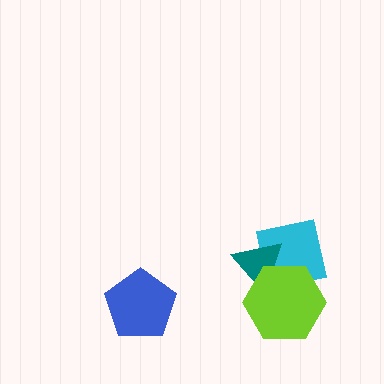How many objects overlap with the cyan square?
2 objects overlap with the cyan square.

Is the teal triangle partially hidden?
Yes, it is partially covered by another shape.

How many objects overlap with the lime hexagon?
2 objects overlap with the lime hexagon.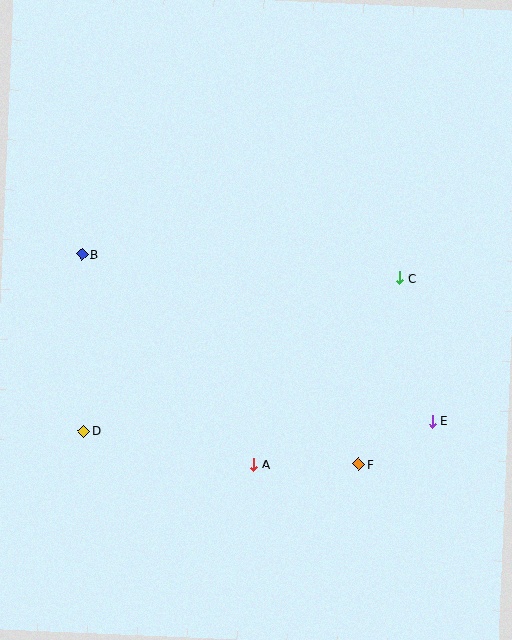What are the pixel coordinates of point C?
Point C is at (400, 278).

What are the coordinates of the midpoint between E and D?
The midpoint between E and D is at (258, 426).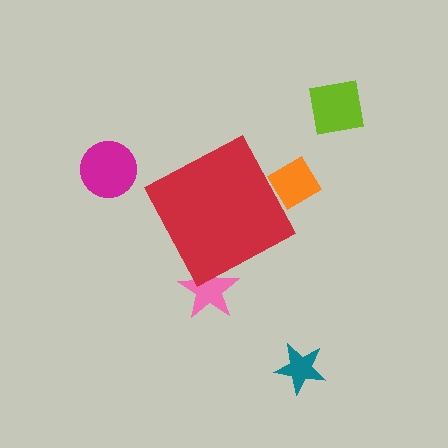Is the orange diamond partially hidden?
Yes, the orange diamond is partially hidden behind the red diamond.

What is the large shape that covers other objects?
A red diamond.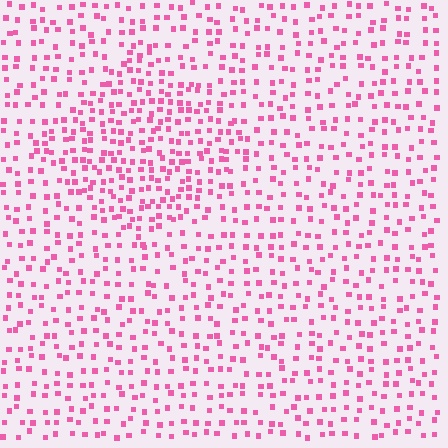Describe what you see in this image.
The image contains small pink elements arranged at two different densities. A diamond-shaped region is visible where the elements are more densely packed than the surrounding area.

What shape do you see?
I see a diamond.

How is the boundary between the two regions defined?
The boundary is defined by a change in element density (approximately 1.7x ratio). All elements are the same color, size, and shape.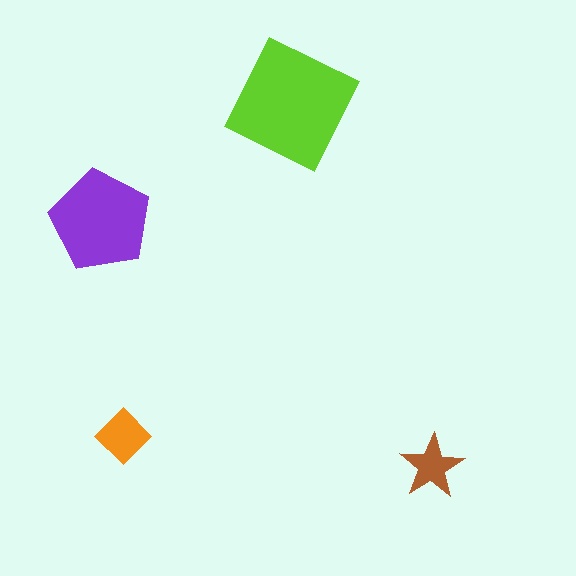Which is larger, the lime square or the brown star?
The lime square.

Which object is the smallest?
The brown star.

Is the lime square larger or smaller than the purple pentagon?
Larger.